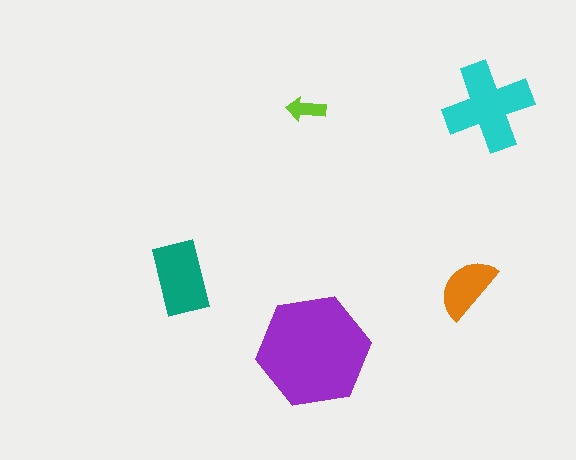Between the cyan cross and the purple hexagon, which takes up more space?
The purple hexagon.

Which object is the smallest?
The lime arrow.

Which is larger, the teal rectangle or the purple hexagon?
The purple hexagon.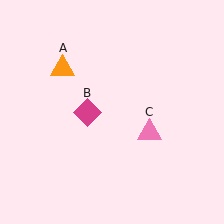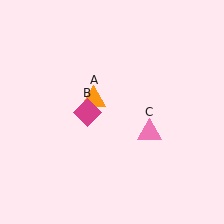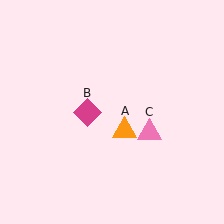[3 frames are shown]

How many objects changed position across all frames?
1 object changed position: orange triangle (object A).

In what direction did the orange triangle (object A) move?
The orange triangle (object A) moved down and to the right.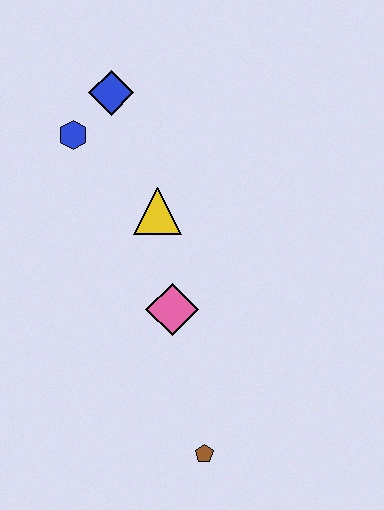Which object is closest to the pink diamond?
The yellow triangle is closest to the pink diamond.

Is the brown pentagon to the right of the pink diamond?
Yes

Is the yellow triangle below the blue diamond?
Yes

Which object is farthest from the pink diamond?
The blue diamond is farthest from the pink diamond.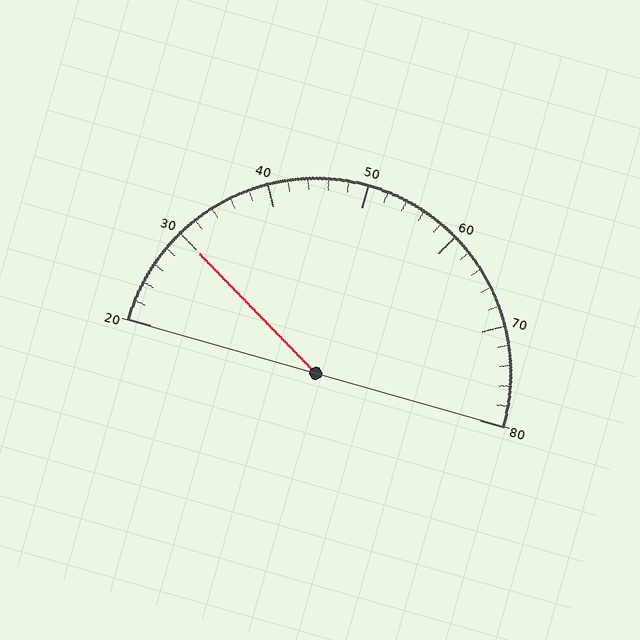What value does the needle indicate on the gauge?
The needle indicates approximately 30.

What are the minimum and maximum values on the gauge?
The gauge ranges from 20 to 80.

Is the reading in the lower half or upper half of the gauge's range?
The reading is in the lower half of the range (20 to 80).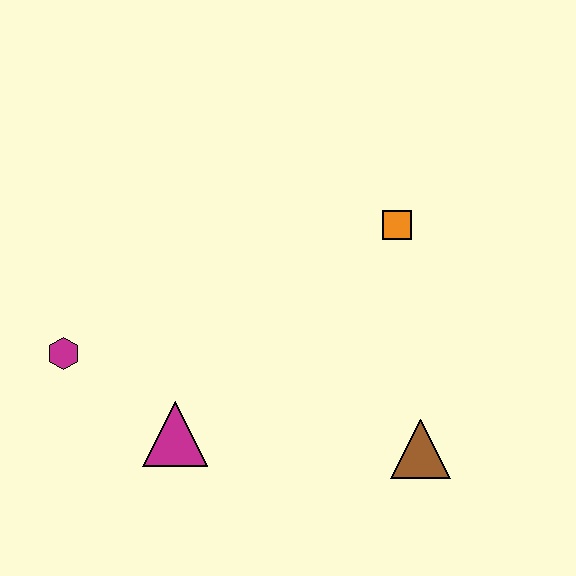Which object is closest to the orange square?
The brown triangle is closest to the orange square.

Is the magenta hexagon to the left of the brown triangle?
Yes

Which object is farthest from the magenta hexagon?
The brown triangle is farthest from the magenta hexagon.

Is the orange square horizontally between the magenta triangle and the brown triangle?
Yes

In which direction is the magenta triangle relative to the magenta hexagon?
The magenta triangle is to the right of the magenta hexagon.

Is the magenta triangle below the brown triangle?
No